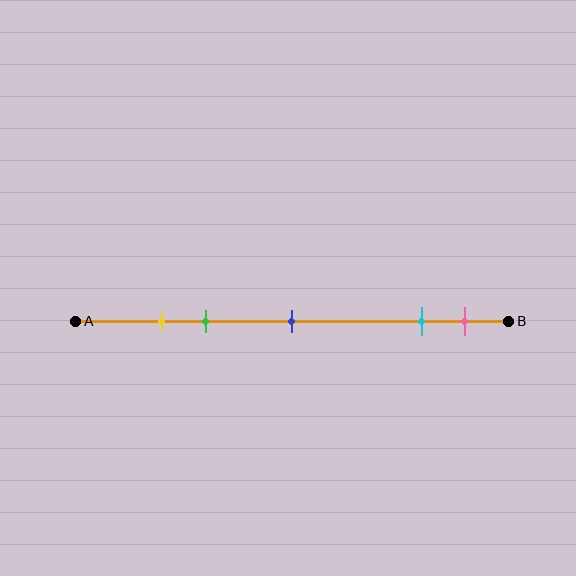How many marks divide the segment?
There are 5 marks dividing the segment.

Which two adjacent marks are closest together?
The yellow and green marks are the closest adjacent pair.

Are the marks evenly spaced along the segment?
No, the marks are not evenly spaced.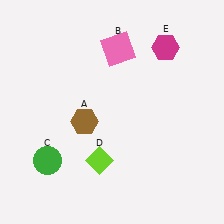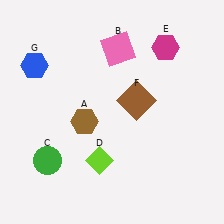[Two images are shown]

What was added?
A brown square (F), a blue hexagon (G) were added in Image 2.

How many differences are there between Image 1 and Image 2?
There are 2 differences between the two images.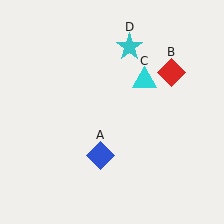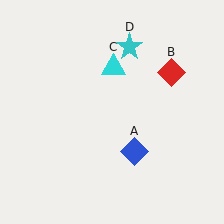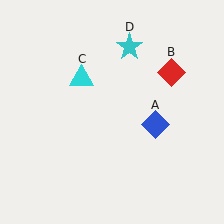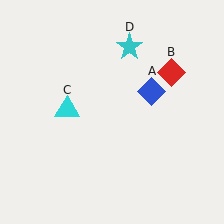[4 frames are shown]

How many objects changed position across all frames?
2 objects changed position: blue diamond (object A), cyan triangle (object C).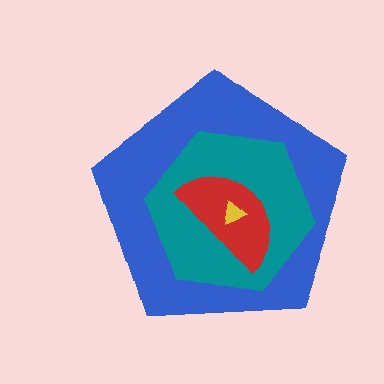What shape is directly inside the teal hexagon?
The red semicircle.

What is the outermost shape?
The blue pentagon.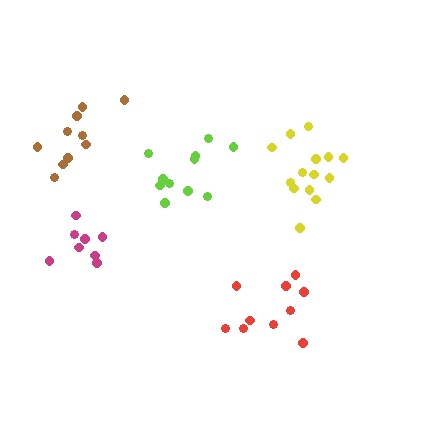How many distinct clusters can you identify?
There are 5 distinct clusters.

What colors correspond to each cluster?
The clusters are colored: lime, magenta, red, yellow, brown.